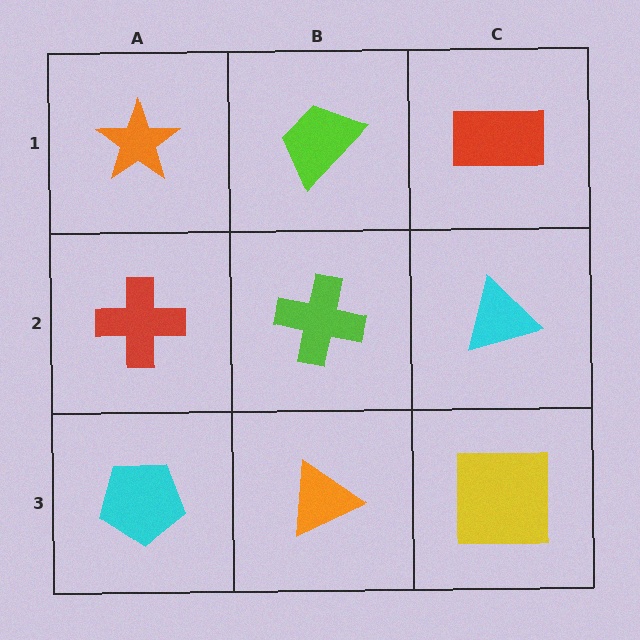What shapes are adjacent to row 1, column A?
A red cross (row 2, column A), a lime trapezoid (row 1, column B).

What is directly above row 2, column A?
An orange star.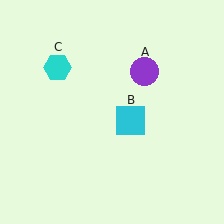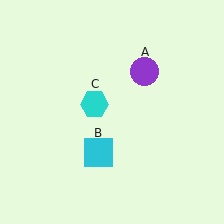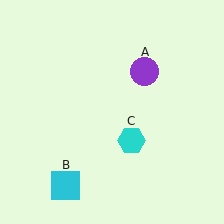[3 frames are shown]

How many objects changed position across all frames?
2 objects changed position: cyan square (object B), cyan hexagon (object C).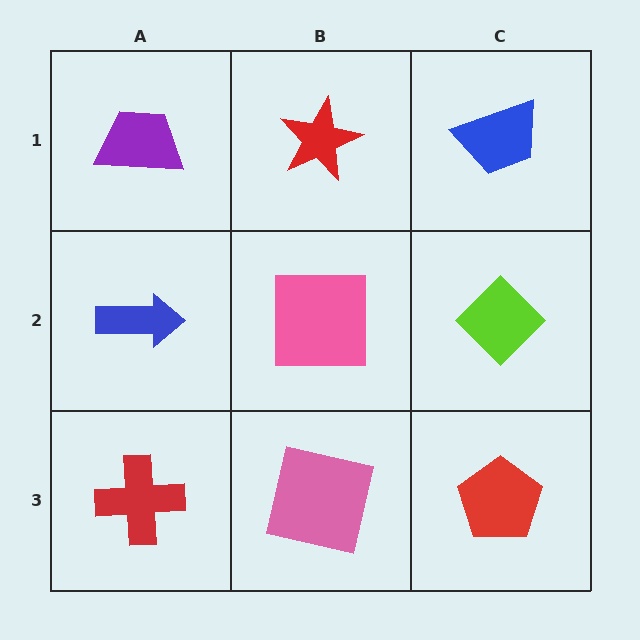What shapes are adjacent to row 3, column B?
A pink square (row 2, column B), a red cross (row 3, column A), a red pentagon (row 3, column C).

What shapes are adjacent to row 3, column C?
A lime diamond (row 2, column C), a pink square (row 3, column B).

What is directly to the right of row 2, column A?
A pink square.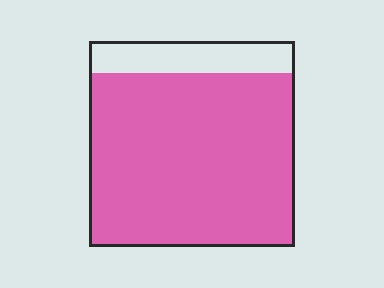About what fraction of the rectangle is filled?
About five sixths (5/6).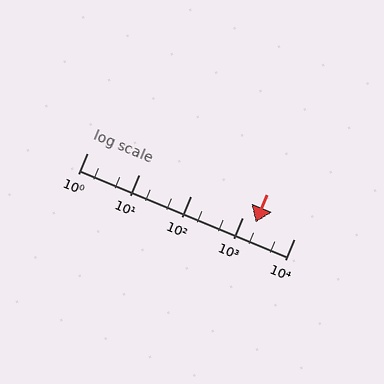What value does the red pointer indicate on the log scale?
The pointer indicates approximately 1800.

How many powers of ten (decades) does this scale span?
The scale spans 4 decades, from 1 to 10000.